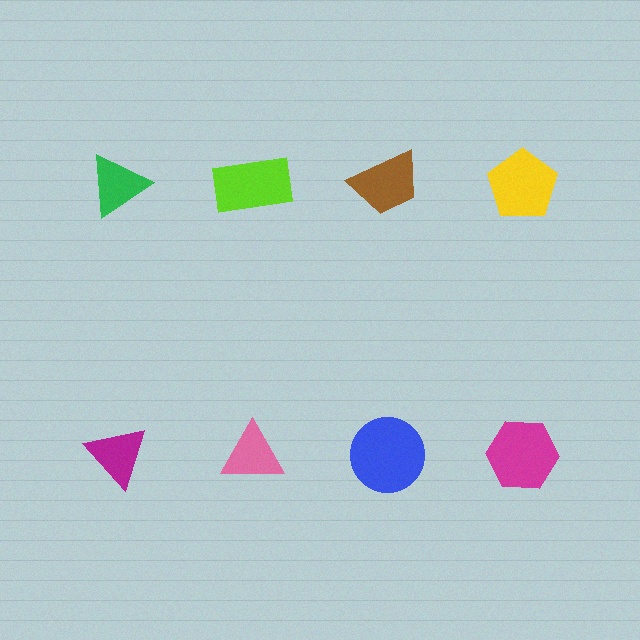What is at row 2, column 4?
A magenta hexagon.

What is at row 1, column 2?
A lime rectangle.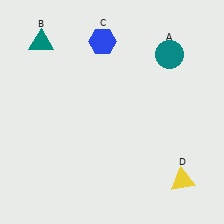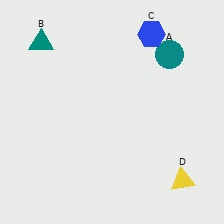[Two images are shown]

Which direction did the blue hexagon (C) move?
The blue hexagon (C) moved right.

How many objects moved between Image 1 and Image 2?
1 object moved between the two images.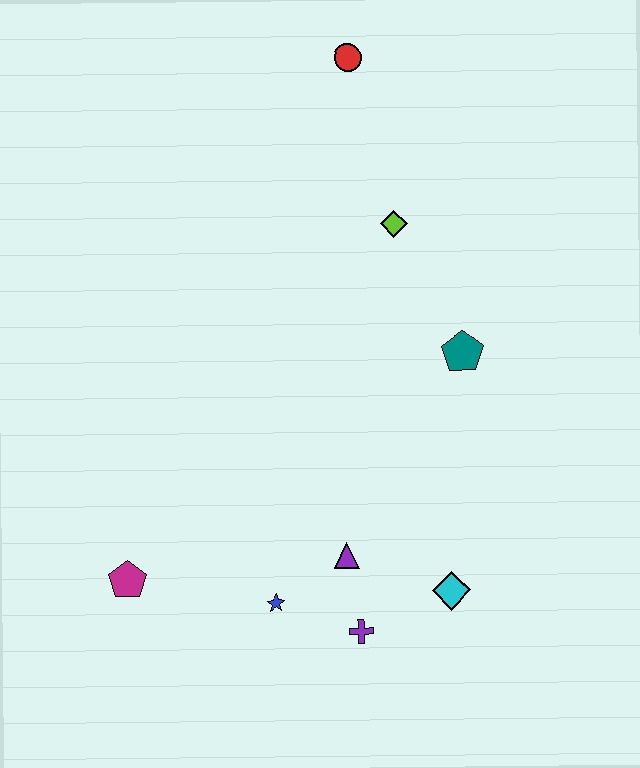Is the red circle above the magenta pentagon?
Yes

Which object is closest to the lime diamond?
The teal pentagon is closest to the lime diamond.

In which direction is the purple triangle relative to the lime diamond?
The purple triangle is below the lime diamond.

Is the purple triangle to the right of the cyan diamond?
No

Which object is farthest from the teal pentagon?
The magenta pentagon is farthest from the teal pentagon.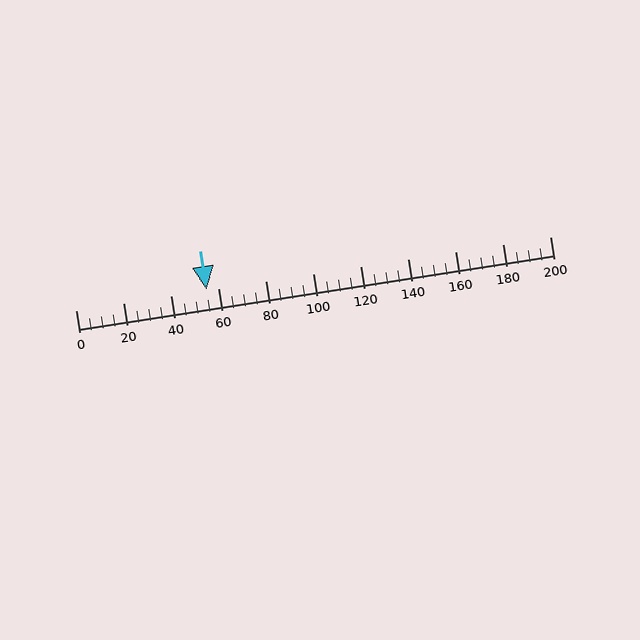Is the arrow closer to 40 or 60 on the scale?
The arrow is closer to 60.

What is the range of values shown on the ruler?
The ruler shows values from 0 to 200.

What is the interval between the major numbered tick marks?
The major tick marks are spaced 20 units apart.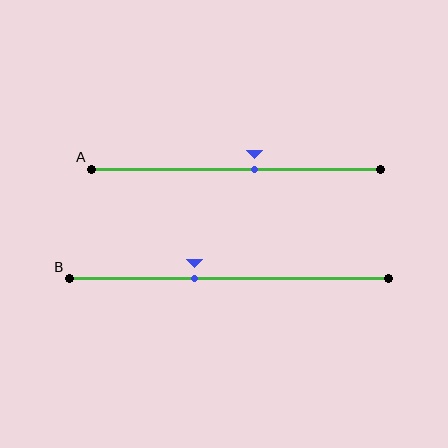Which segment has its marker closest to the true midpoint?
Segment A has its marker closest to the true midpoint.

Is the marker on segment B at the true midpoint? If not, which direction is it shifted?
No, the marker on segment B is shifted to the left by about 11% of the segment length.